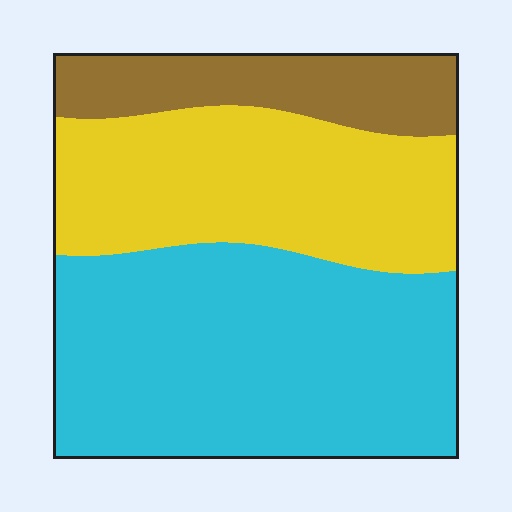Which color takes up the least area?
Brown, at roughly 15%.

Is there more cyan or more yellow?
Cyan.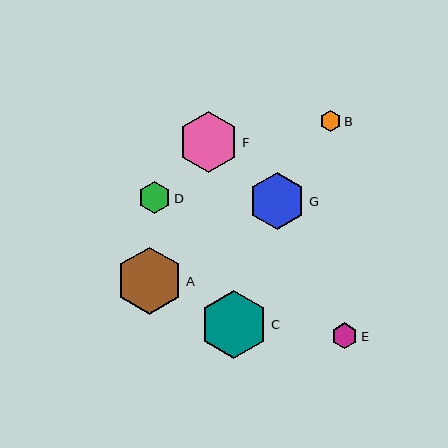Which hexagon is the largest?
Hexagon C is the largest with a size of approximately 68 pixels.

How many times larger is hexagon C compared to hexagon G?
Hexagon C is approximately 1.2 times the size of hexagon G.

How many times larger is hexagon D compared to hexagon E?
Hexagon D is approximately 1.2 times the size of hexagon E.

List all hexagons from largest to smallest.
From largest to smallest: C, A, F, G, D, E, B.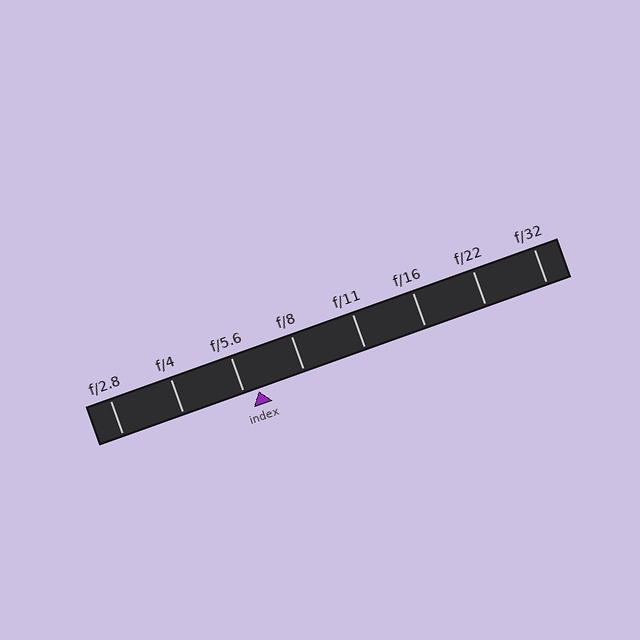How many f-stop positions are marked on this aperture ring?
There are 8 f-stop positions marked.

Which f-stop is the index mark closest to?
The index mark is closest to f/5.6.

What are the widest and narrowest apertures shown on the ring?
The widest aperture shown is f/2.8 and the narrowest is f/32.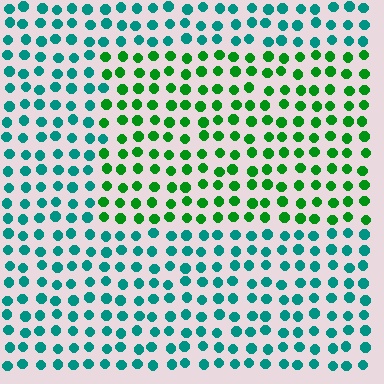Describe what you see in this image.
The image is filled with small teal elements in a uniform arrangement. A rectangle-shaped region is visible where the elements are tinted to a slightly different hue, forming a subtle color boundary.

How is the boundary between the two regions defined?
The boundary is defined purely by a slight shift in hue (about 46 degrees). Spacing, size, and orientation are identical on both sides.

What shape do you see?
I see a rectangle.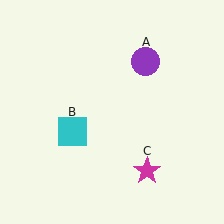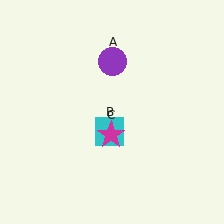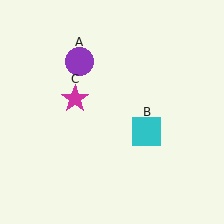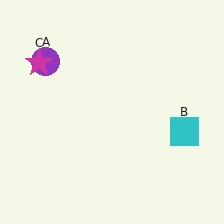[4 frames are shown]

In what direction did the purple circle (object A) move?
The purple circle (object A) moved left.